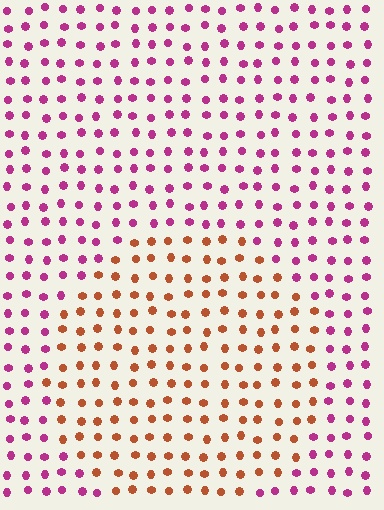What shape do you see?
I see a circle.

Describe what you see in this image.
The image is filled with small magenta elements in a uniform arrangement. A circle-shaped region is visible where the elements are tinted to a slightly different hue, forming a subtle color boundary.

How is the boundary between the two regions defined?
The boundary is defined purely by a slight shift in hue (about 57 degrees). Spacing, size, and orientation are identical on both sides.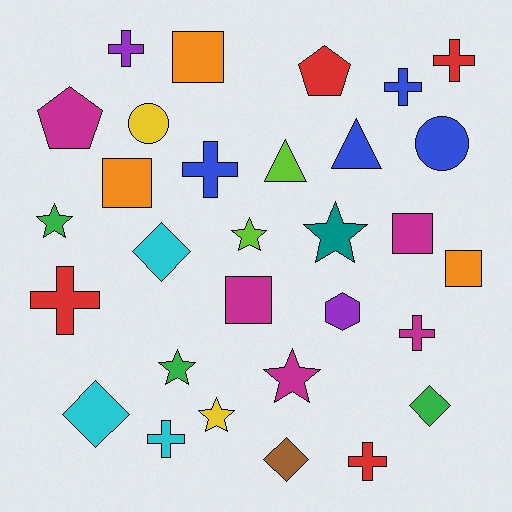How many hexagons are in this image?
There is 1 hexagon.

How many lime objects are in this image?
There are 2 lime objects.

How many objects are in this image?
There are 30 objects.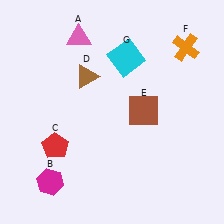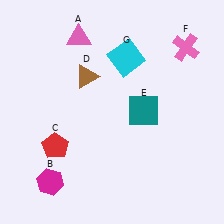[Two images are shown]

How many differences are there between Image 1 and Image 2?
There are 2 differences between the two images.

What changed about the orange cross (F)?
In Image 1, F is orange. In Image 2, it changed to pink.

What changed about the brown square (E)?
In Image 1, E is brown. In Image 2, it changed to teal.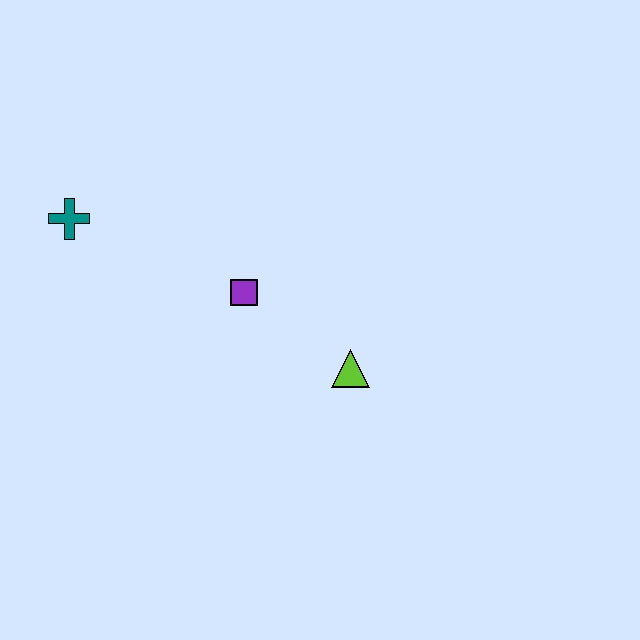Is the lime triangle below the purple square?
Yes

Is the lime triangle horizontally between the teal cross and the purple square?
No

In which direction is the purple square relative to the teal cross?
The purple square is to the right of the teal cross.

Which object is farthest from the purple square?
The teal cross is farthest from the purple square.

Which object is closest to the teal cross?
The purple square is closest to the teal cross.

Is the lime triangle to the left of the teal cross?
No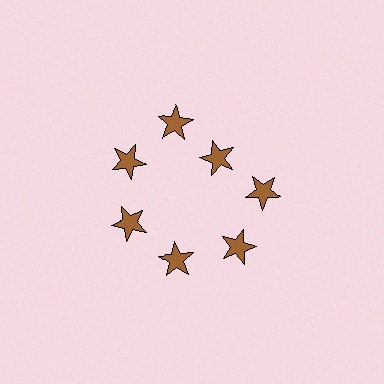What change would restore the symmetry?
The symmetry would be restored by moving it outward, back onto the ring so that all 7 stars sit at equal angles and equal distance from the center.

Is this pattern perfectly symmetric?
No. The 7 brown stars are arranged in a ring, but one element near the 1 o'clock position is pulled inward toward the center, breaking the 7-fold rotational symmetry.